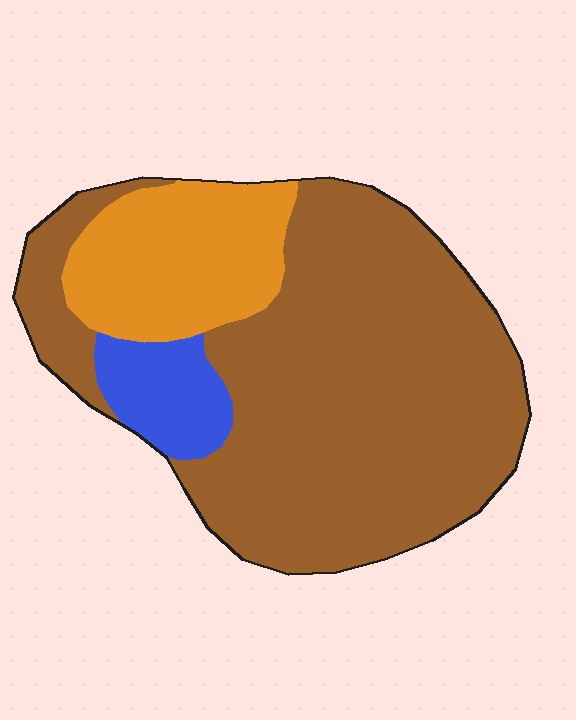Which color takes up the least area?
Blue, at roughly 10%.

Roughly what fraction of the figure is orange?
Orange covers 20% of the figure.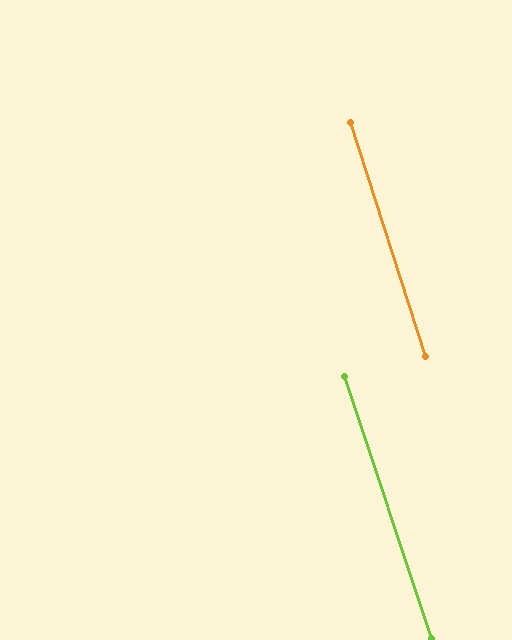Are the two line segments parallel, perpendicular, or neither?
Parallel — their directions differ by only 0.4°.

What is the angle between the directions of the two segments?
Approximately 0 degrees.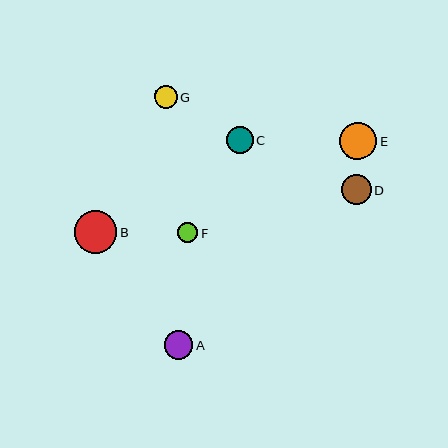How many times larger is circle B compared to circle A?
Circle B is approximately 1.5 times the size of circle A.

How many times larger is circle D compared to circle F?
Circle D is approximately 1.4 times the size of circle F.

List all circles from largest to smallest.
From largest to smallest: B, E, D, A, C, G, F.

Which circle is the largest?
Circle B is the largest with a size of approximately 43 pixels.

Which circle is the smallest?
Circle F is the smallest with a size of approximately 21 pixels.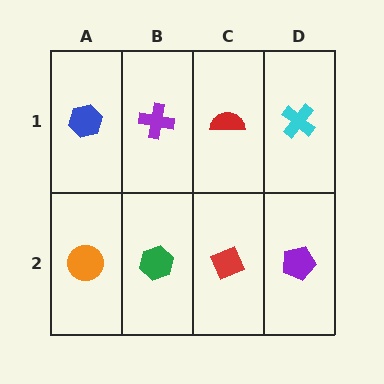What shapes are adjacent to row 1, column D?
A purple pentagon (row 2, column D), a red semicircle (row 1, column C).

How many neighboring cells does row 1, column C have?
3.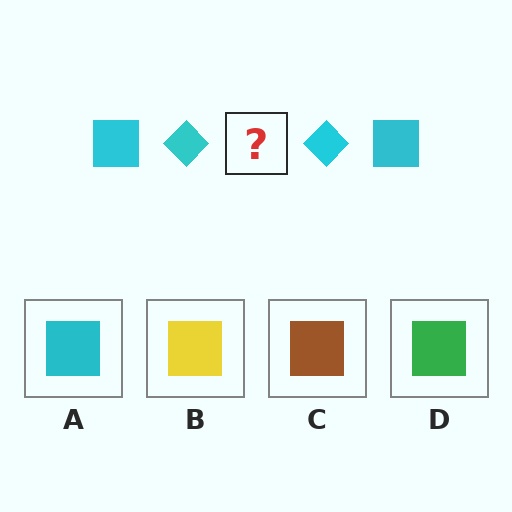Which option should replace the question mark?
Option A.